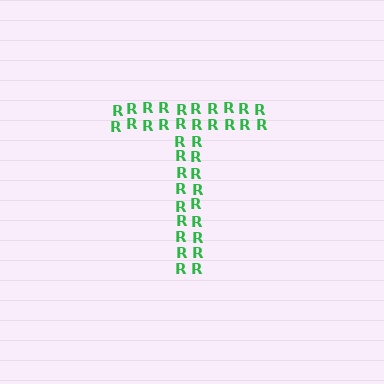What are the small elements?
The small elements are letter R's.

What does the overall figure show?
The overall figure shows the letter T.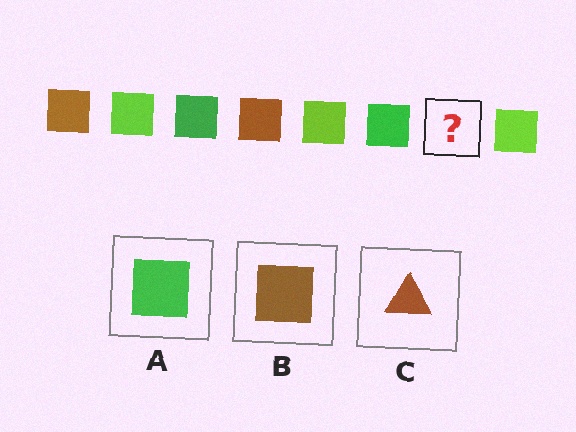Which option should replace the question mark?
Option B.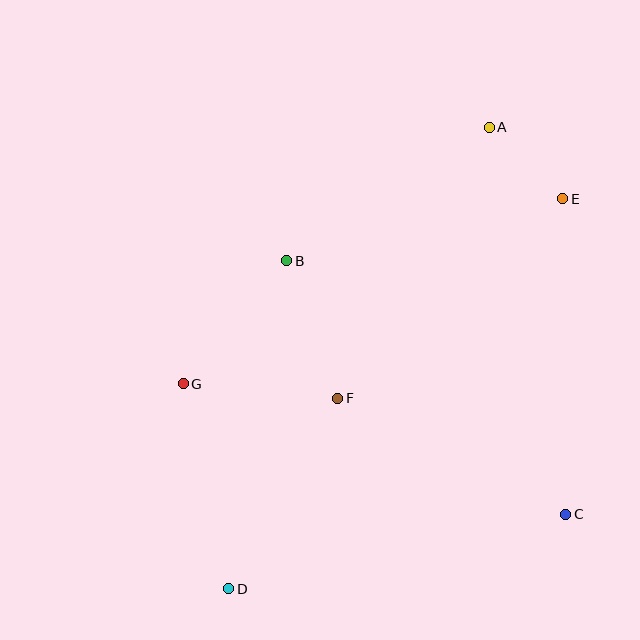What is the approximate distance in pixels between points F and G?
The distance between F and G is approximately 155 pixels.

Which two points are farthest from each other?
Points A and D are farthest from each other.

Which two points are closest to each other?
Points A and E are closest to each other.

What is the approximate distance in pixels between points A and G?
The distance between A and G is approximately 399 pixels.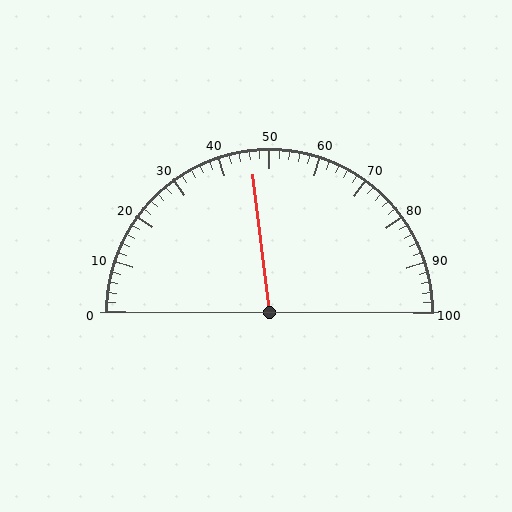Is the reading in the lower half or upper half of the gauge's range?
The reading is in the lower half of the range (0 to 100).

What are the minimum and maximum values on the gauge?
The gauge ranges from 0 to 100.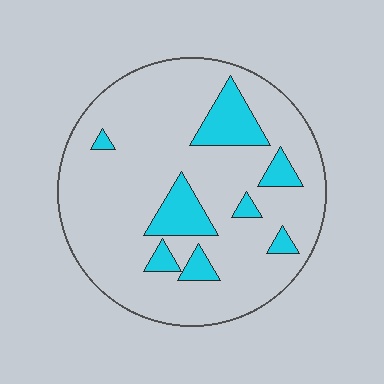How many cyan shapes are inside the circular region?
8.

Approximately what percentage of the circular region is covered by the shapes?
Approximately 15%.